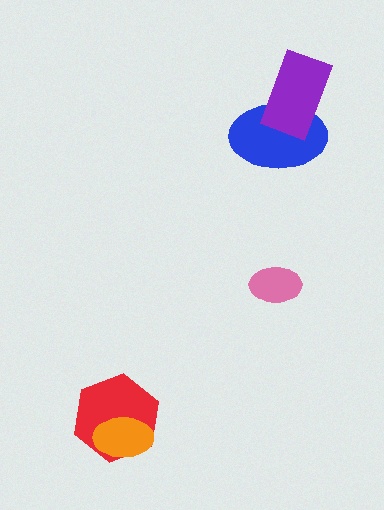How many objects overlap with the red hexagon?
1 object overlaps with the red hexagon.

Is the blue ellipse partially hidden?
Yes, it is partially covered by another shape.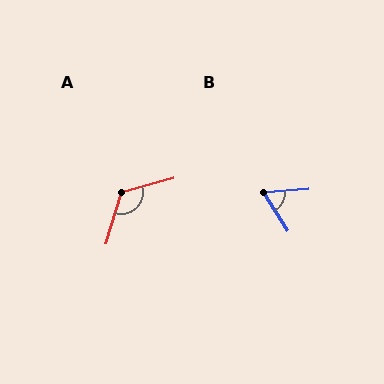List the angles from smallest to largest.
B (63°), A (122°).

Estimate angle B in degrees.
Approximately 63 degrees.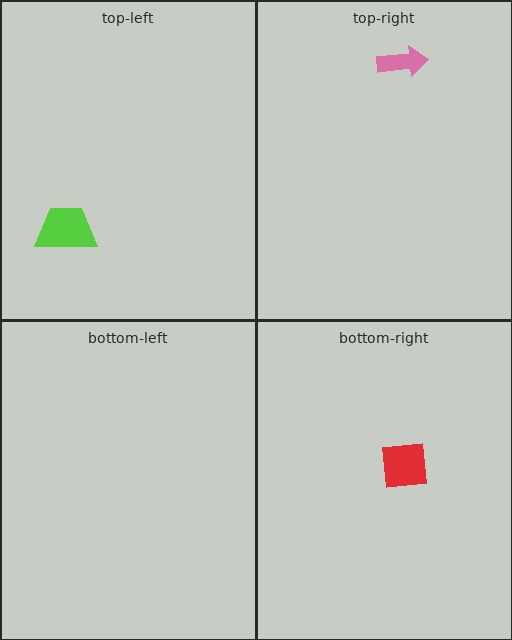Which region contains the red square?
The bottom-right region.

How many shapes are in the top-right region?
1.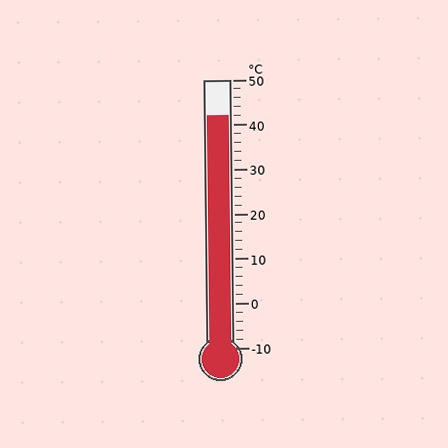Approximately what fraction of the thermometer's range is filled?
The thermometer is filled to approximately 85% of its range.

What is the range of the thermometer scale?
The thermometer scale ranges from -10°C to 50°C.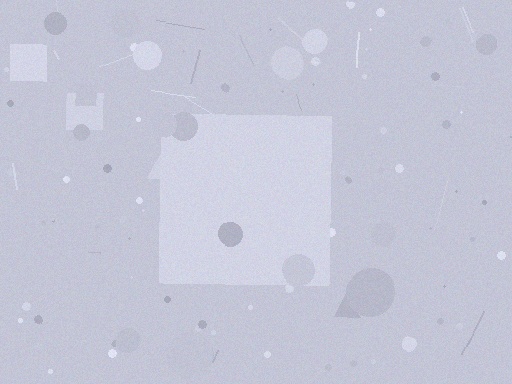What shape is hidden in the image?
A square is hidden in the image.